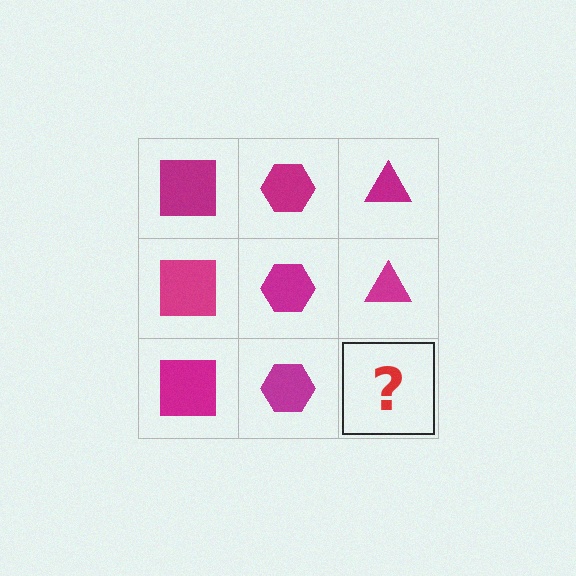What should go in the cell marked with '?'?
The missing cell should contain a magenta triangle.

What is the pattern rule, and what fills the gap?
The rule is that each column has a consistent shape. The gap should be filled with a magenta triangle.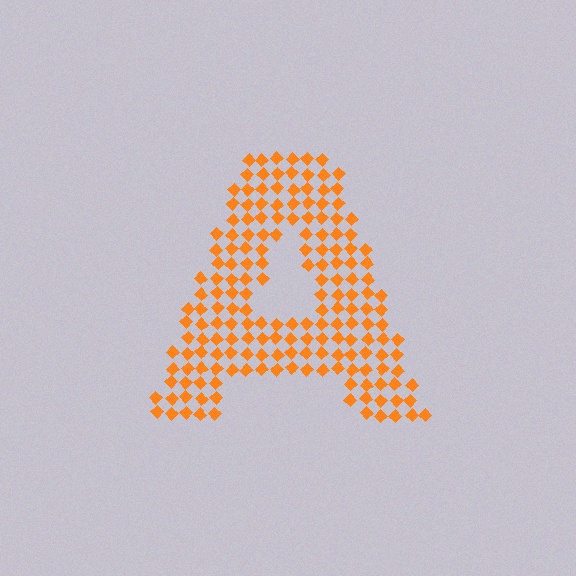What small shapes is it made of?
It is made of small diamonds.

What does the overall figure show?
The overall figure shows the letter A.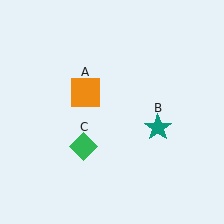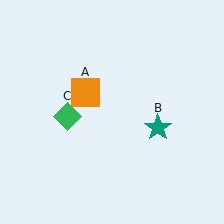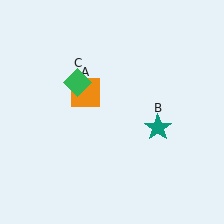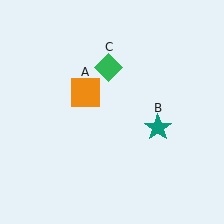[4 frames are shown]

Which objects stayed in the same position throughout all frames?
Orange square (object A) and teal star (object B) remained stationary.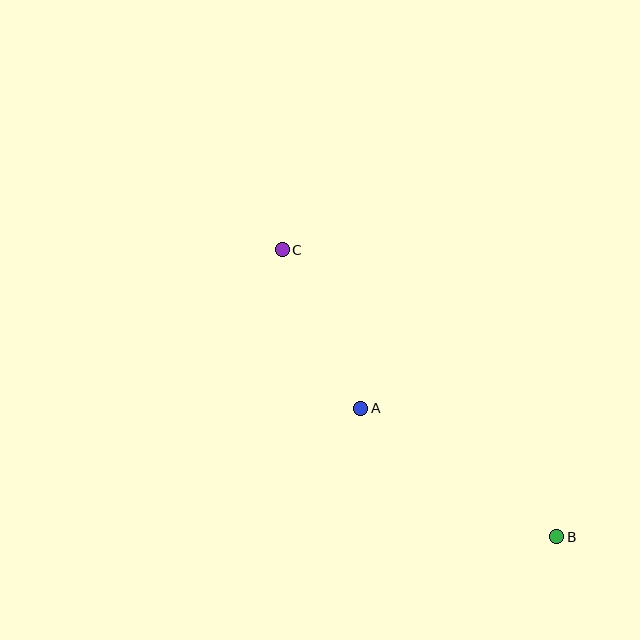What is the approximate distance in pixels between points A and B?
The distance between A and B is approximately 234 pixels.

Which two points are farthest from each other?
Points B and C are farthest from each other.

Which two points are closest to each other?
Points A and C are closest to each other.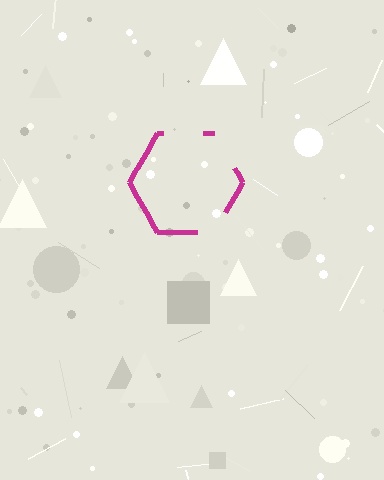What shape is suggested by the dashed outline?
The dashed outline suggests a hexagon.